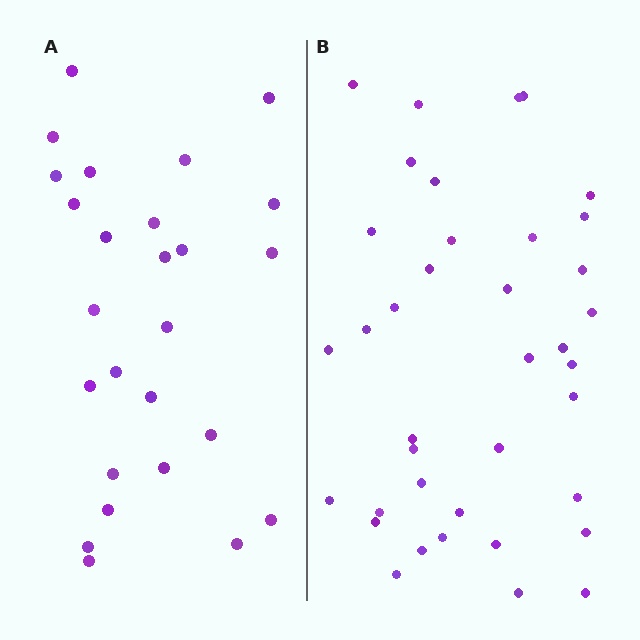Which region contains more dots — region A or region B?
Region B (the right region) has more dots.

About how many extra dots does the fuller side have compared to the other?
Region B has roughly 12 or so more dots than region A.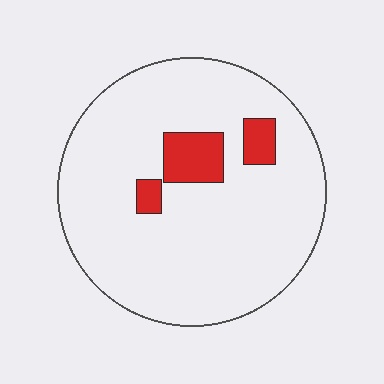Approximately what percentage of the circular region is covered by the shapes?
Approximately 10%.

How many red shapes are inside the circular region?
3.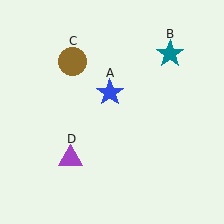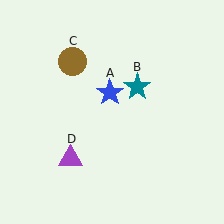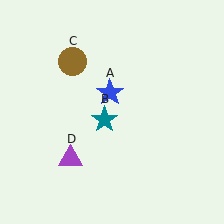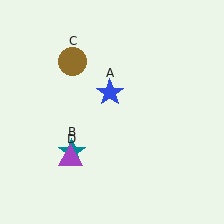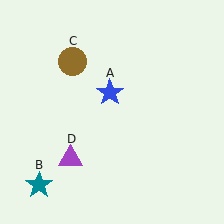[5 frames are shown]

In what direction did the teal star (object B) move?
The teal star (object B) moved down and to the left.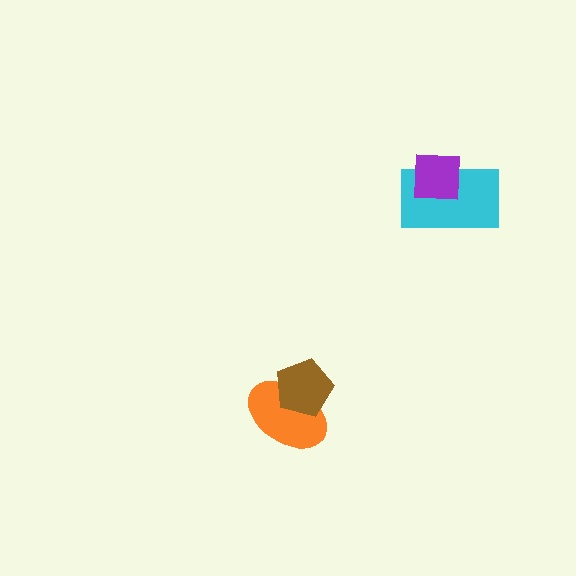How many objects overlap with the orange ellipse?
1 object overlaps with the orange ellipse.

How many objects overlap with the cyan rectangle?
1 object overlaps with the cyan rectangle.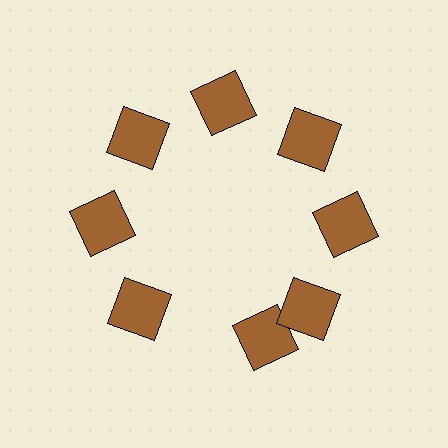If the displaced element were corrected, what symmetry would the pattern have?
It would have 8-fold rotational symmetry — the pattern would map onto itself every 45 degrees.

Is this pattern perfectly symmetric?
No. The 8 brown squares are arranged in a ring, but one element near the 6 o'clock position is rotated out of alignment along the ring, breaking the 8-fold rotational symmetry.